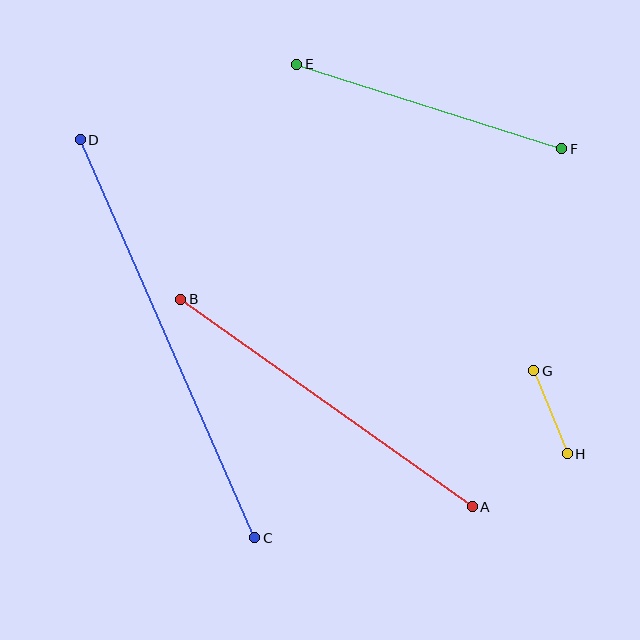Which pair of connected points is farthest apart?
Points C and D are farthest apart.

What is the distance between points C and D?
The distance is approximately 434 pixels.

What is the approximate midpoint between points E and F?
The midpoint is at approximately (429, 106) pixels.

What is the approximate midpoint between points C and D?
The midpoint is at approximately (168, 339) pixels.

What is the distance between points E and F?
The distance is approximately 278 pixels.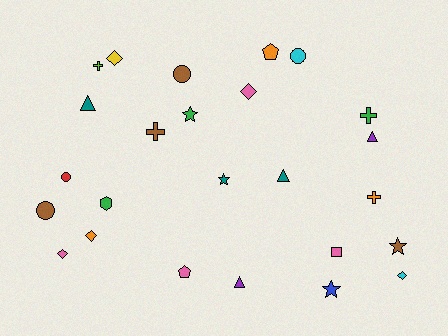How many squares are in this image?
There is 1 square.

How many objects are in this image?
There are 25 objects.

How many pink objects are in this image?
There are 4 pink objects.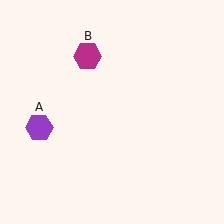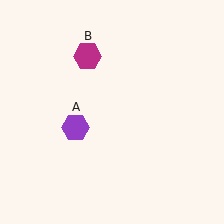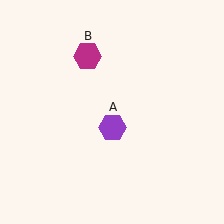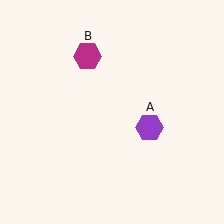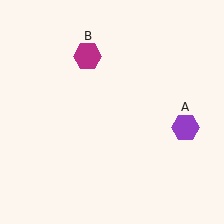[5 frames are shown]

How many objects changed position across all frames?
1 object changed position: purple hexagon (object A).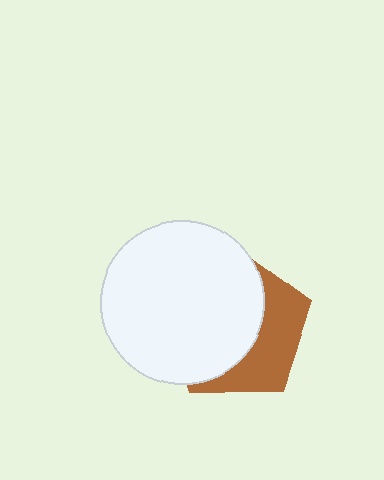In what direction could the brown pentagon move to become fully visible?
The brown pentagon could move right. That would shift it out from behind the white circle entirely.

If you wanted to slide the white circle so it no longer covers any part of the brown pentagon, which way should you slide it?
Slide it left — that is the most direct way to separate the two shapes.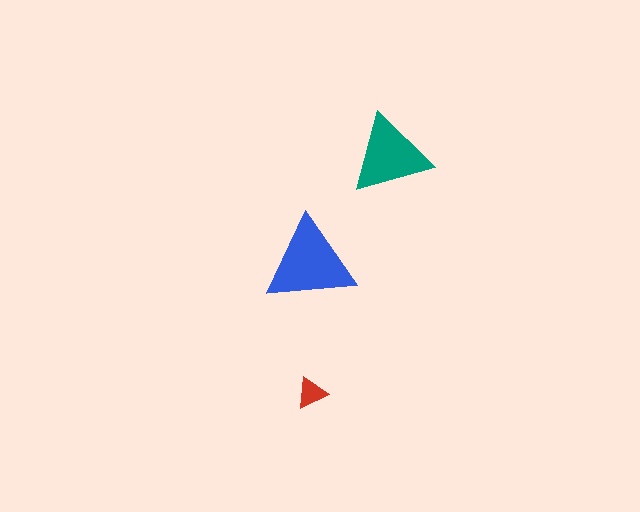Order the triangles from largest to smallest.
the blue one, the teal one, the red one.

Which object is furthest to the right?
The teal triangle is rightmost.